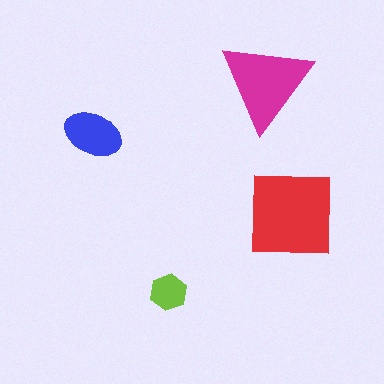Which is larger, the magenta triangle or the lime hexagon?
The magenta triangle.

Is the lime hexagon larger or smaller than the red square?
Smaller.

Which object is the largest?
The red square.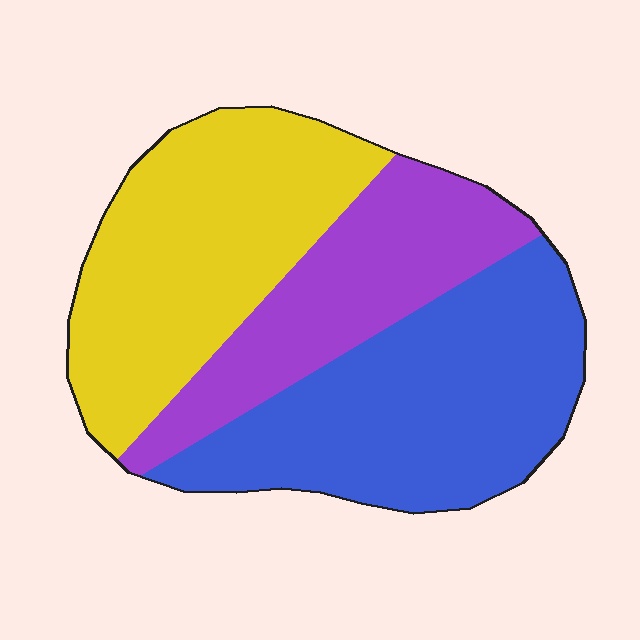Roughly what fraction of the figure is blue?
Blue covers 39% of the figure.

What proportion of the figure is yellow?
Yellow takes up about three eighths (3/8) of the figure.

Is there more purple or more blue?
Blue.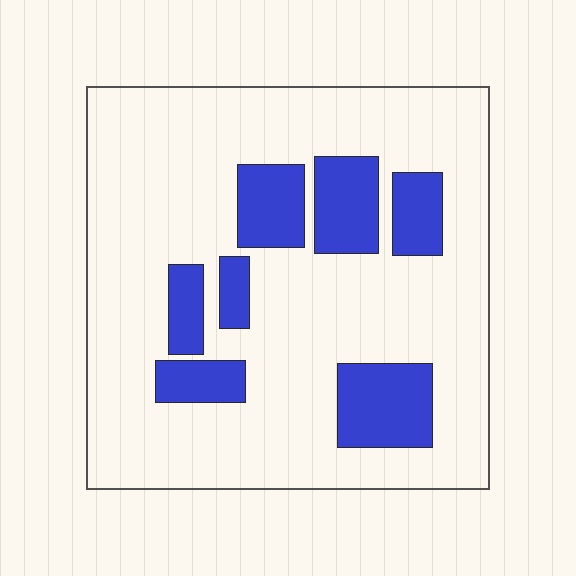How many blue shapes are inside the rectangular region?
7.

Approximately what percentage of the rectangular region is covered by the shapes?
Approximately 20%.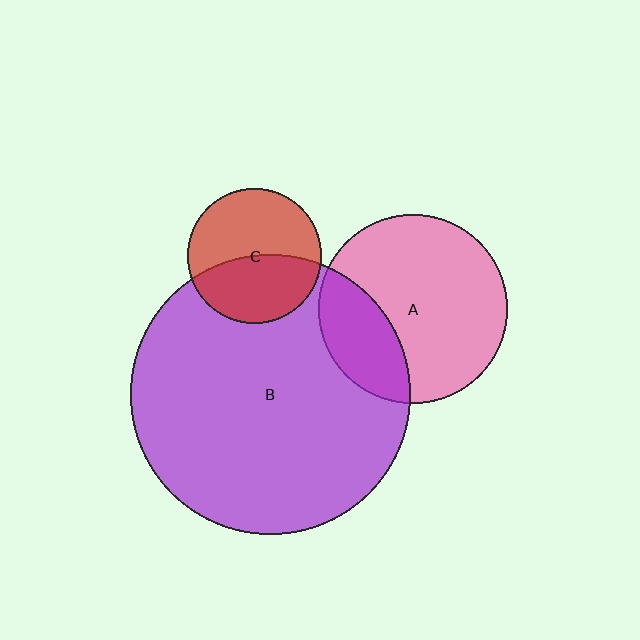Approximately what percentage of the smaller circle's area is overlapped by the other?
Approximately 25%.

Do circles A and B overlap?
Yes.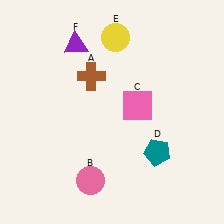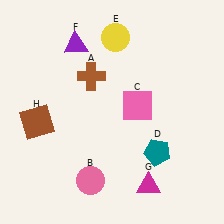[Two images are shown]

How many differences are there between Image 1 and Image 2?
There are 2 differences between the two images.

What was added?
A magenta triangle (G), a brown square (H) were added in Image 2.